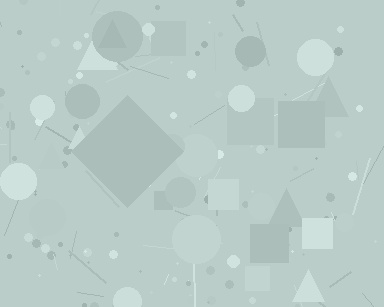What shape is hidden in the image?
A diamond is hidden in the image.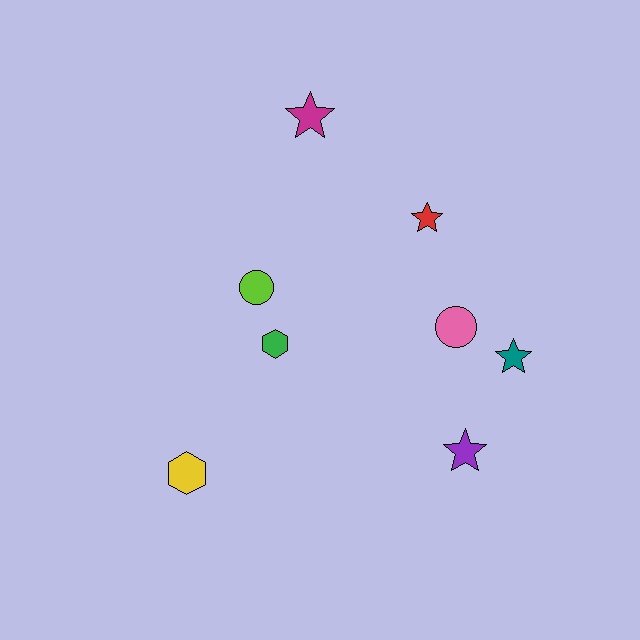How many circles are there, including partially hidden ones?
There are 2 circles.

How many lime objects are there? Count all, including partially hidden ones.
There is 1 lime object.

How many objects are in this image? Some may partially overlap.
There are 8 objects.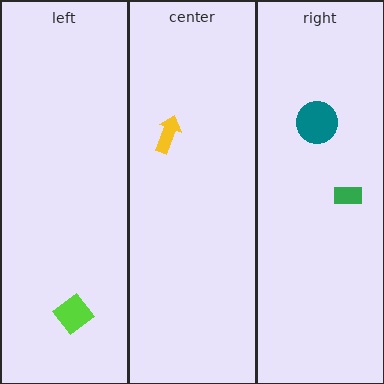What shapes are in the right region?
The green rectangle, the teal circle.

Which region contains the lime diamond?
The left region.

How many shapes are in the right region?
2.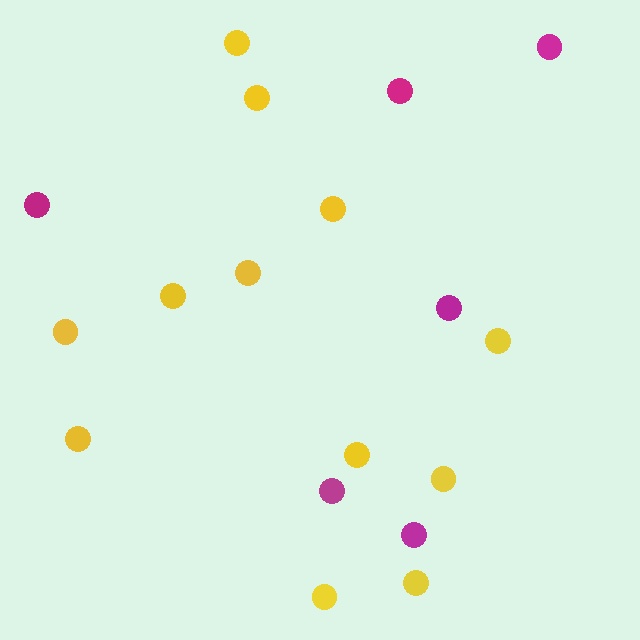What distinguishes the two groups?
There are 2 groups: one group of yellow circles (12) and one group of magenta circles (6).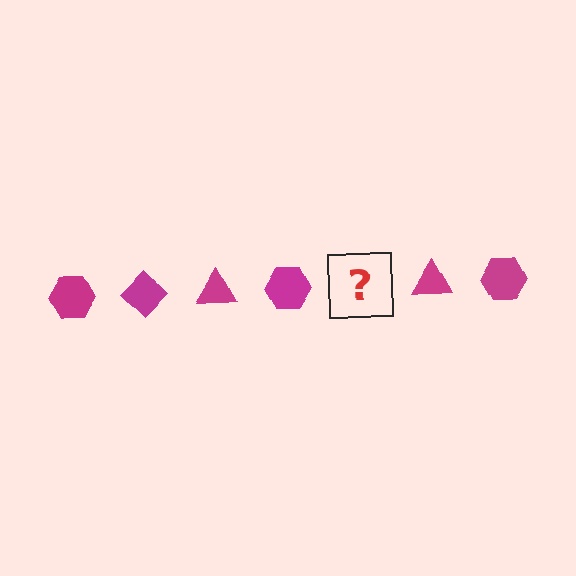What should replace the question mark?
The question mark should be replaced with a magenta diamond.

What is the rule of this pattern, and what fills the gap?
The rule is that the pattern cycles through hexagon, diamond, triangle shapes in magenta. The gap should be filled with a magenta diamond.